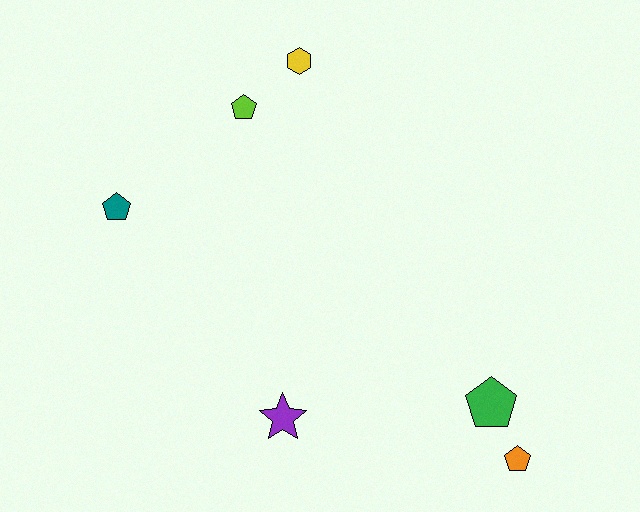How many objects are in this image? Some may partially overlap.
There are 6 objects.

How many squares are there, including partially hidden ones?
There are no squares.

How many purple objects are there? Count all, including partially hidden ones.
There is 1 purple object.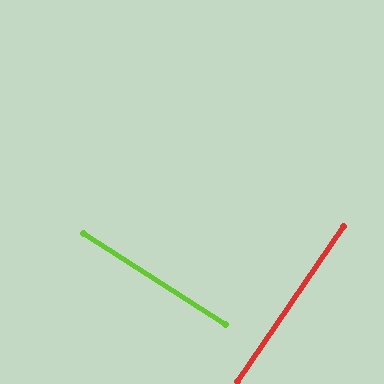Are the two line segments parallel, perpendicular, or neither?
Perpendicular — they meet at approximately 88°.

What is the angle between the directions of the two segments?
Approximately 88 degrees.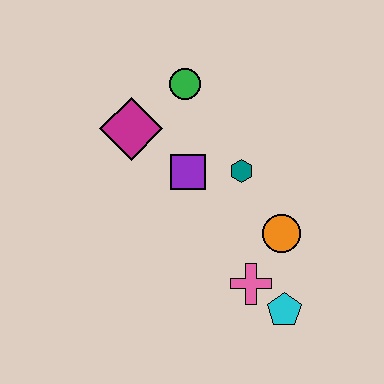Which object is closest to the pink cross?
The cyan pentagon is closest to the pink cross.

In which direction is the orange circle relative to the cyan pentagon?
The orange circle is above the cyan pentagon.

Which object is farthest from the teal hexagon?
The cyan pentagon is farthest from the teal hexagon.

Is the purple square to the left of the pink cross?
Yes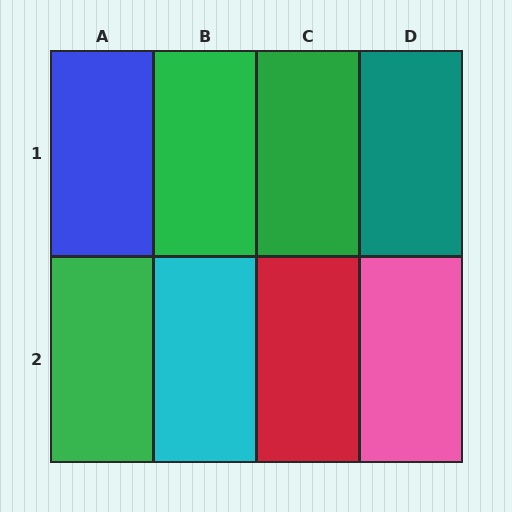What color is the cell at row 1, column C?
Green.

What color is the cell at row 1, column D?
Teal.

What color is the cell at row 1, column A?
Blue.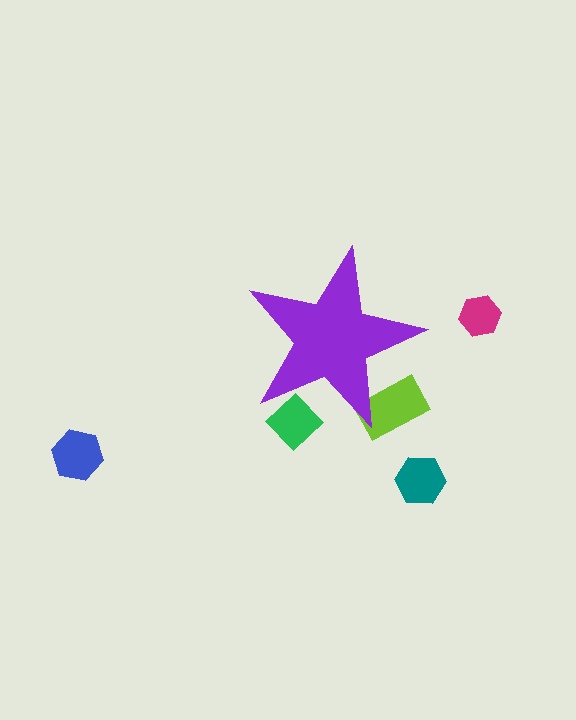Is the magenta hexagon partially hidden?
No, the magenta hexagon is fully visible.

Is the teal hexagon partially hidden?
No, the teal hexagon is fully visible.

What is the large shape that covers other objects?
A purple star.